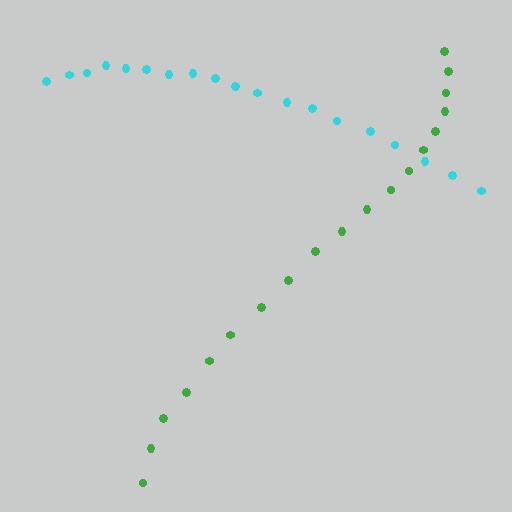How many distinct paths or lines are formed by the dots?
There are 2 distinct paths.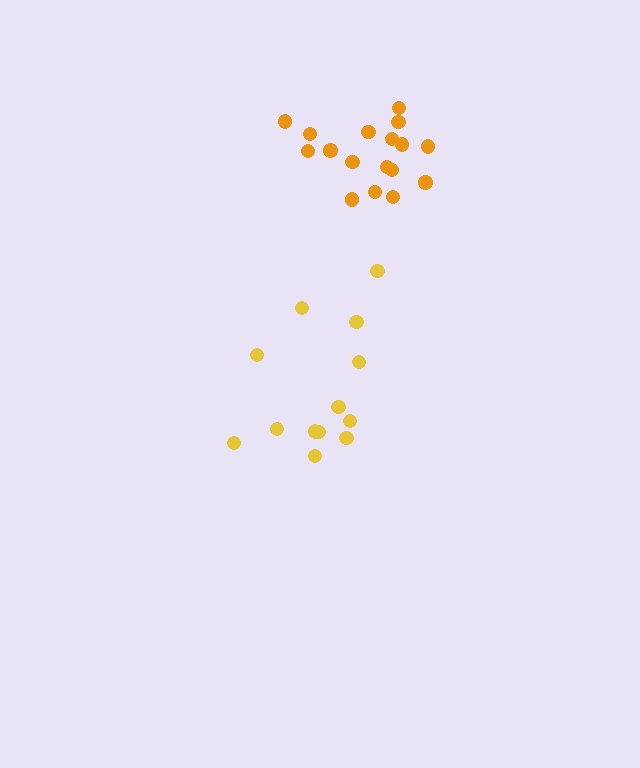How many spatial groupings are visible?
There are 2 spatial groupings.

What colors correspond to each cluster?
The clusters are colored: orange, yellow.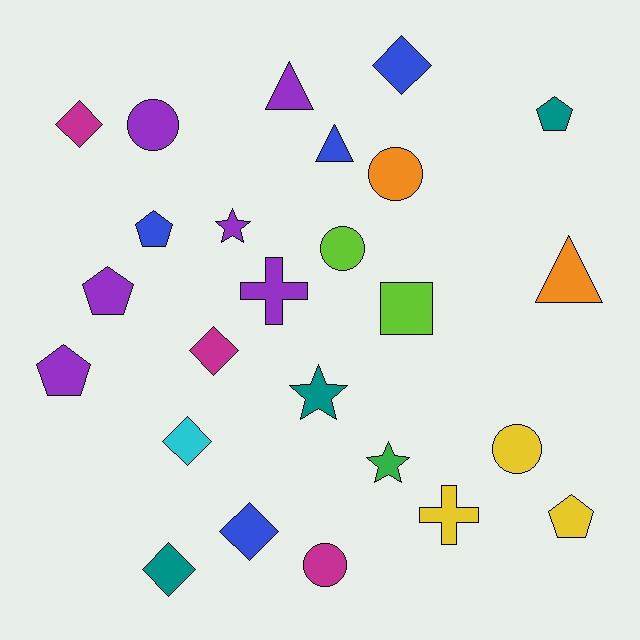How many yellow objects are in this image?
There are 3 yellow objects.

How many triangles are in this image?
There are 3 triangles.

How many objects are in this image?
There are 25 objects.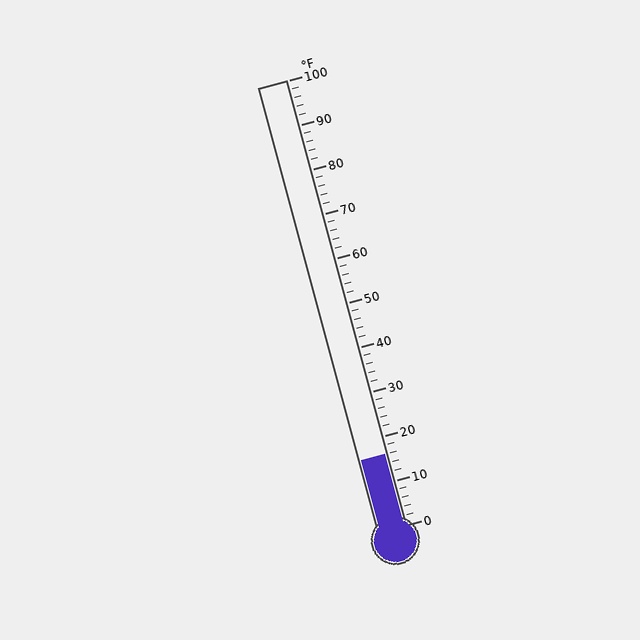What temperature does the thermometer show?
The thermometer shows approximately 16°F.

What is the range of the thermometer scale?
The thermometer scale ranges from 0°F to 100°F.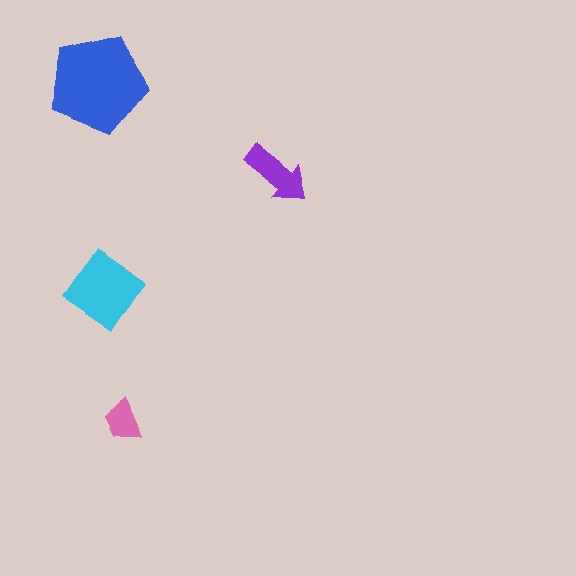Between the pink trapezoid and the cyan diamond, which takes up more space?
The cyan diamond.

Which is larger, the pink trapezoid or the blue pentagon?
The blue pentagon.